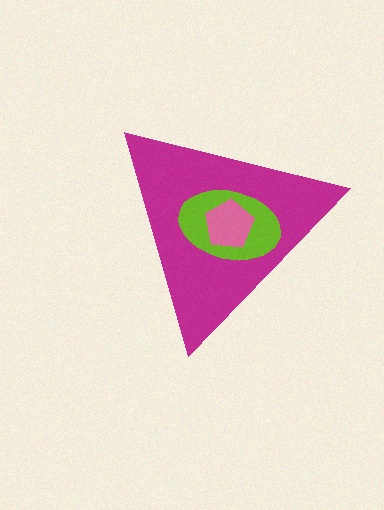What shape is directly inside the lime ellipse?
The pink pentagon.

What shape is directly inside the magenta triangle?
The lime ellipse.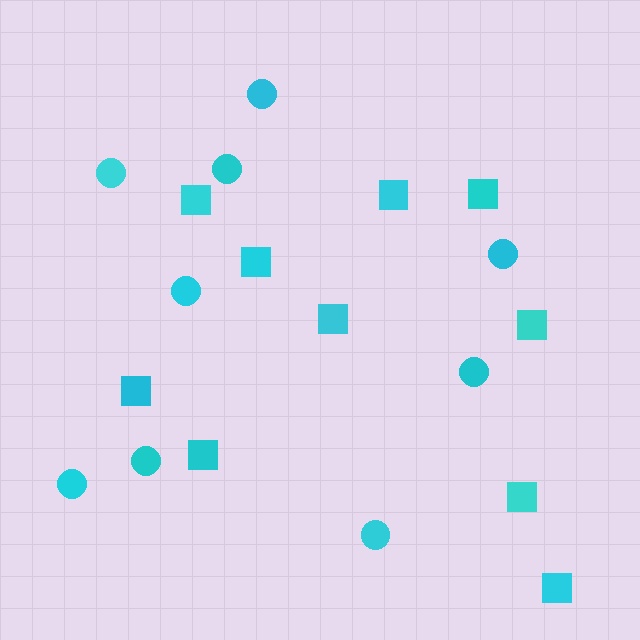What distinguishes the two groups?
There are 2 groups: one group of circles (9) and one group of squares (10).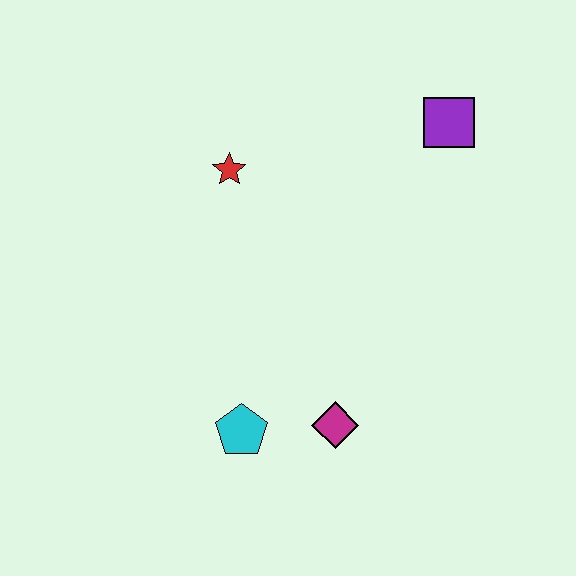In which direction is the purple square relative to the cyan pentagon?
The purple square is above the cyan pentagon.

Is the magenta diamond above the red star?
No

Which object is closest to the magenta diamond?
The cyan pentagon is closest to the magenta diamond.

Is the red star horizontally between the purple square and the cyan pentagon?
No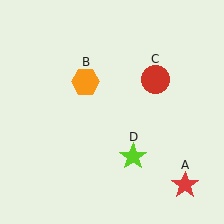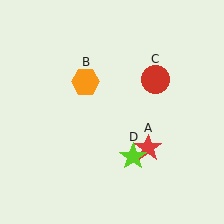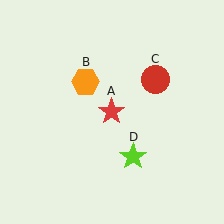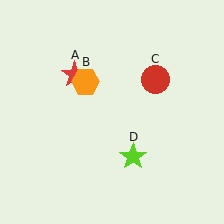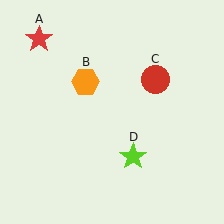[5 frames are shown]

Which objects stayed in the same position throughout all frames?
Orange hexagon (object B) and red circle (object C) and lime star (object D) remained stationary.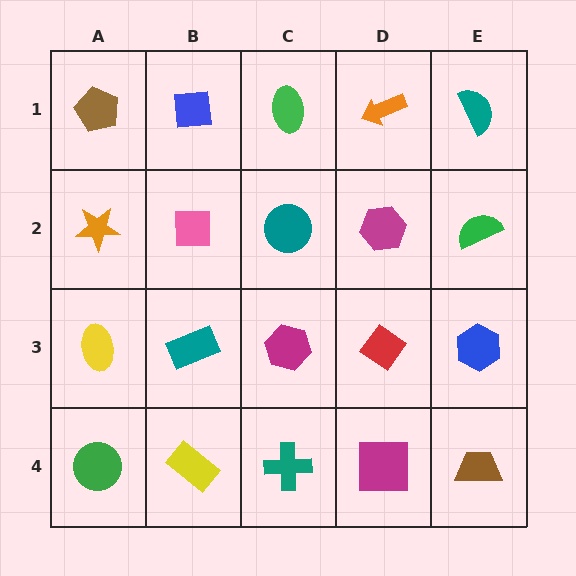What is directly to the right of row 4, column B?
A teal cross.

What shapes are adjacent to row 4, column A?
A yellow ellipse (row 3, column A), a yellow rectangle (row 4, column B).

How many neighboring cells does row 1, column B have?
3.